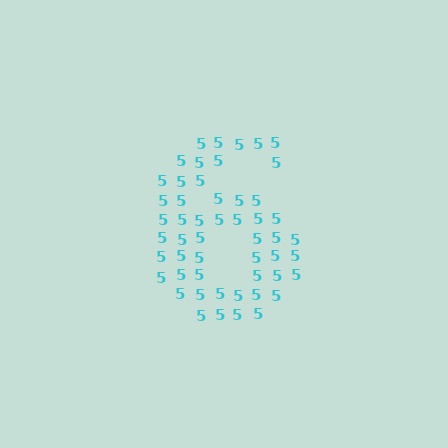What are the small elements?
The small elements are digit 5's.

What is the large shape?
The large shape is the digit 6.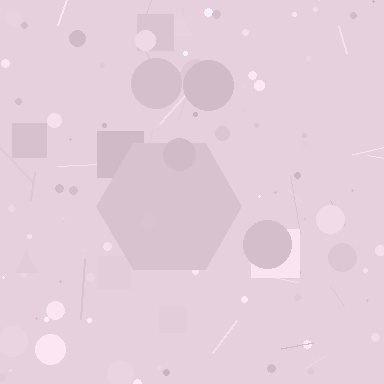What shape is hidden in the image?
A hexagon is hidden in the image.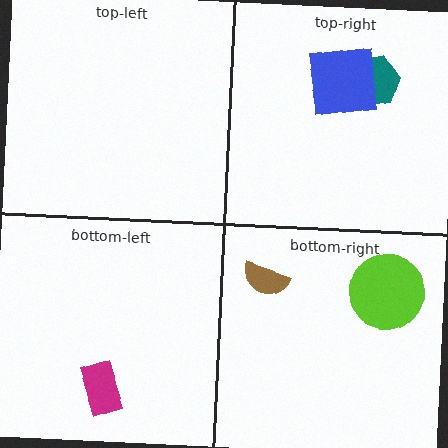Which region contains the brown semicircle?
The bottom-right region.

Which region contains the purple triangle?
The bottom-right region.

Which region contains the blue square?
The top-right region.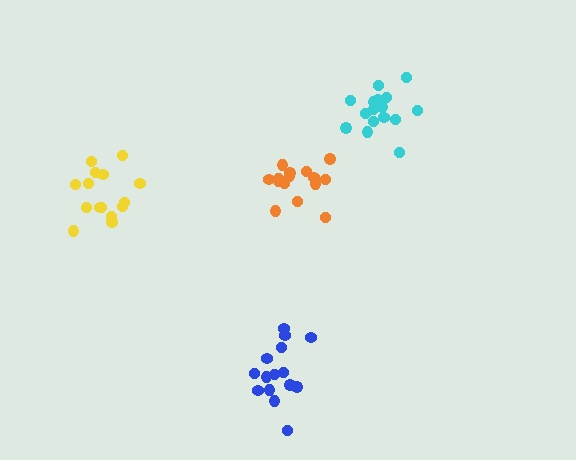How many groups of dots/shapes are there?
There are 4 groups.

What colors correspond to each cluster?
The clusters are colored: yellow, blue, orange, cyan.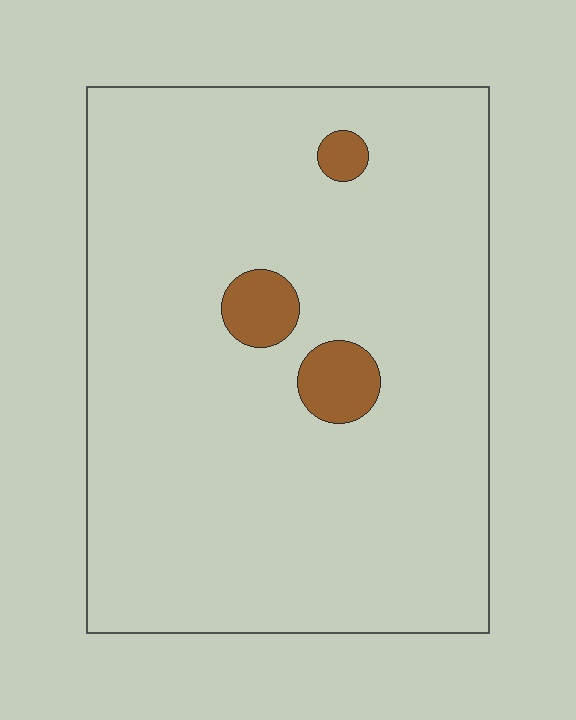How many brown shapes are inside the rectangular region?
3.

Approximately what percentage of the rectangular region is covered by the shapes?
Approximately 5%.